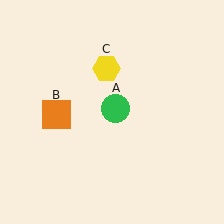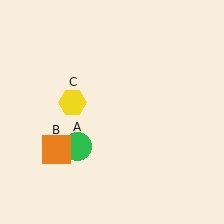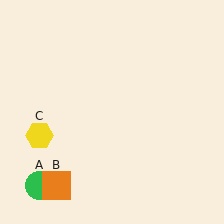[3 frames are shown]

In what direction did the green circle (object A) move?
The green circle (object A) moved down and to the left.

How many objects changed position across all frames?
3 objects changed position: green circle (object A), orange square (object B), yellow hexagon (object C).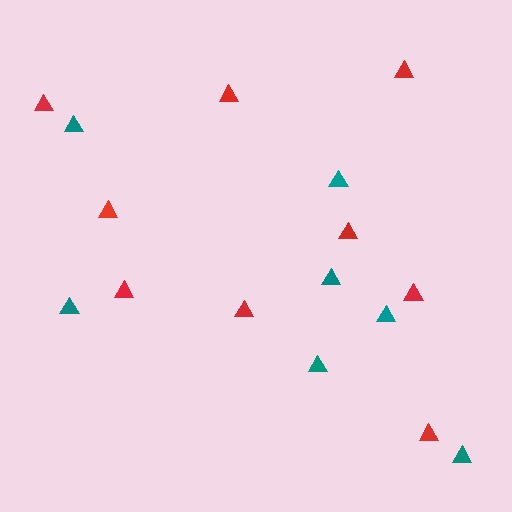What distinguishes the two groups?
There are 2 groups: one group of red triangles (9) and one group of teal triangles (7).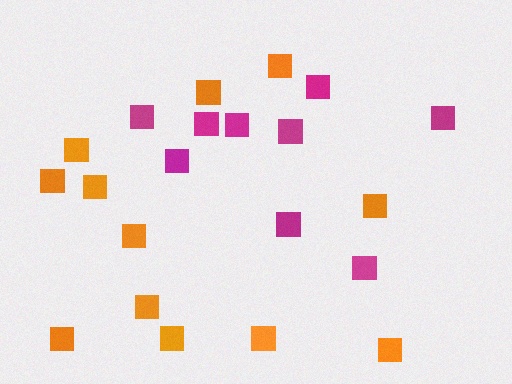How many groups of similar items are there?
There are 2 groups: one group of magenta squares (9) and one group of orange squares (12).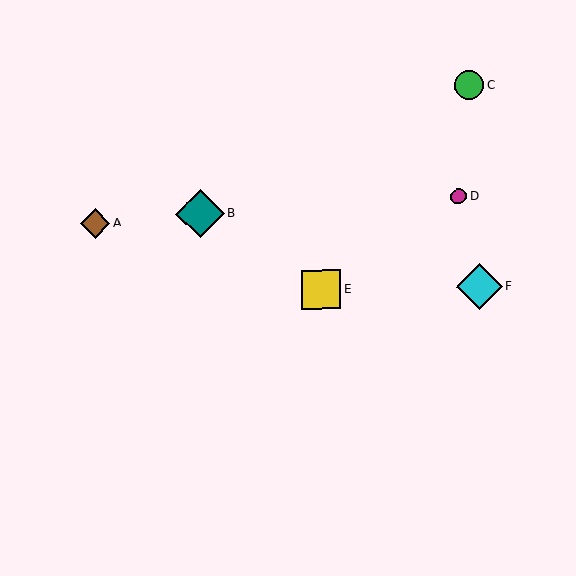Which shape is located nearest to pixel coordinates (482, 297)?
The cyan diamond (labeled F) at (479, 286) is nearest to that location.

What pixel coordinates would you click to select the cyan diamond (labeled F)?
Click at (479, 286) to select the cyan diamond F.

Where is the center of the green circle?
The center of the green circle is at (469, 86).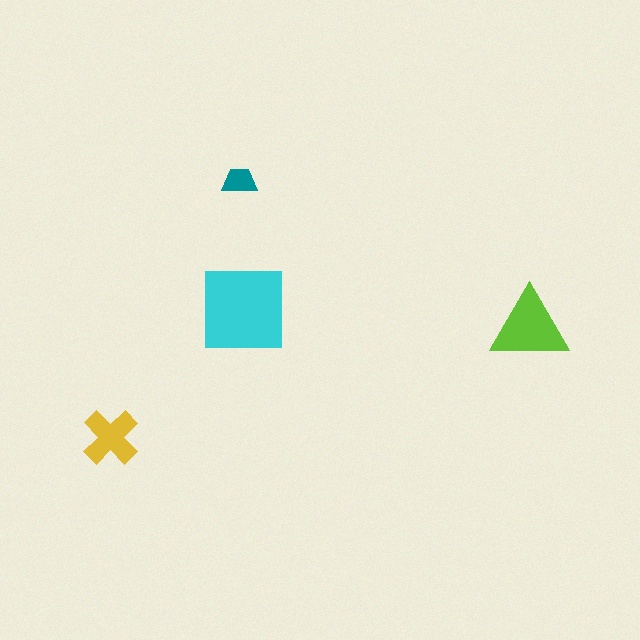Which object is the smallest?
The teal trapezoid.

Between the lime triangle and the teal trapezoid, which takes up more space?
The lime triangle.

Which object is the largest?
The cyan square.